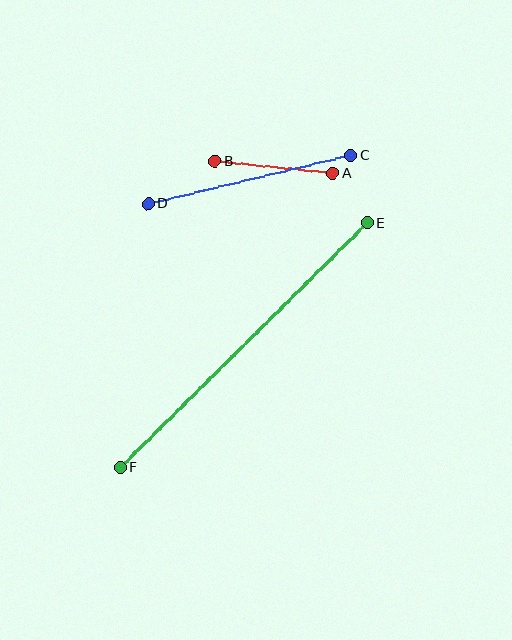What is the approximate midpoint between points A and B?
The midpoint is at approximately (274, 167) pixels.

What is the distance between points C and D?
The distance is approximately 208 pixels.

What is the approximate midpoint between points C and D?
The midpoint is at approximately (250, 180) pixels.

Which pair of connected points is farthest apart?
Points E and F are farthest apart.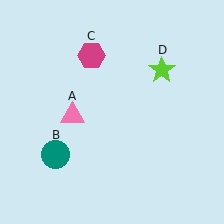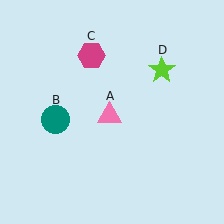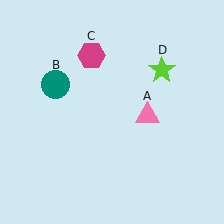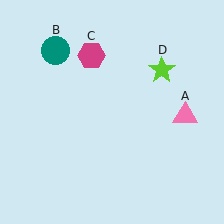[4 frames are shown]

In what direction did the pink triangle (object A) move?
The pink triangle (object A) moved right.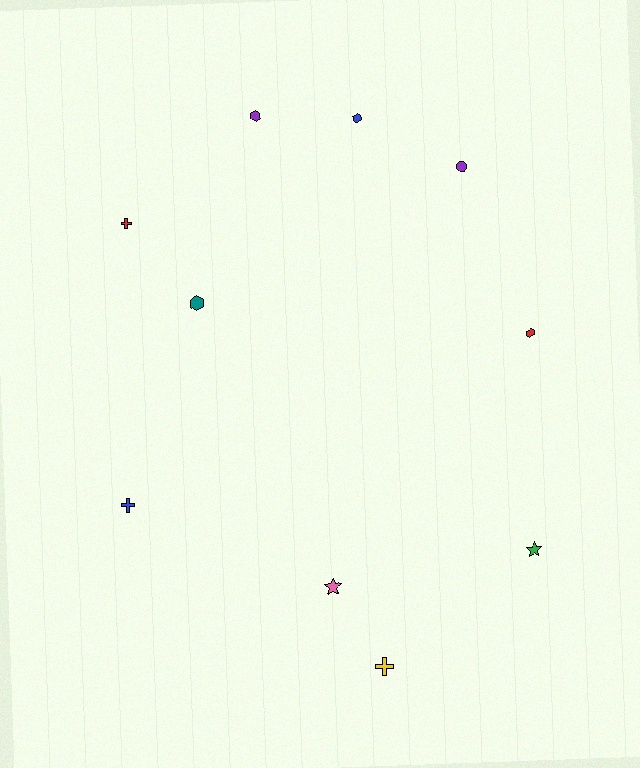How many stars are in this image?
There are 2 stars.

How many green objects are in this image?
There is 1 green object.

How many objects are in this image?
There are 10 objects.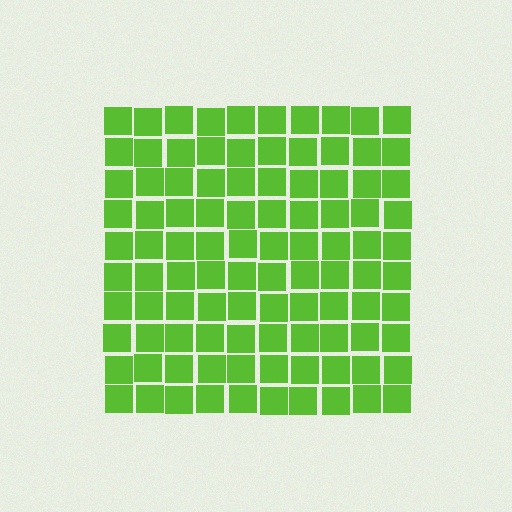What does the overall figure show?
The overall figure shows a square.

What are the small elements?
The small elements are squares.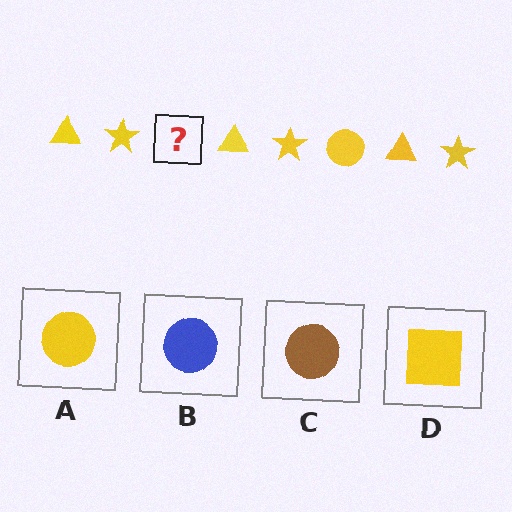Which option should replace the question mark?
Option A.